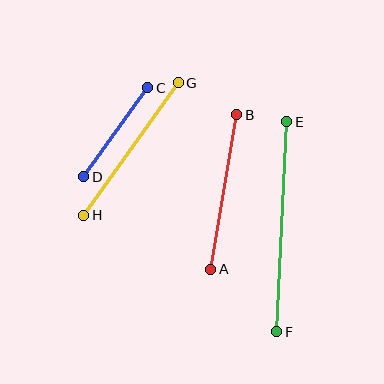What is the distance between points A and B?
The distance is approximately 156 pixels.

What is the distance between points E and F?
The distance is approximately 210 pixels.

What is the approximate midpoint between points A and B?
The midpoint is at approximately (224, 192) pixels.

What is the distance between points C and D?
The distance is approximately 110 pixels.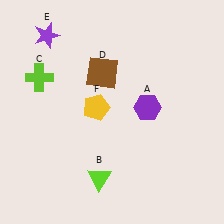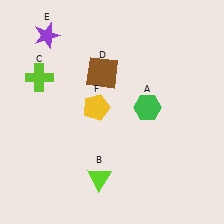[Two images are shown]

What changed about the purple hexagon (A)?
In Image 1, A is purple. In Image 2, it changed to green.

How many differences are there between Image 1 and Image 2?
There is 1 difference between the two images.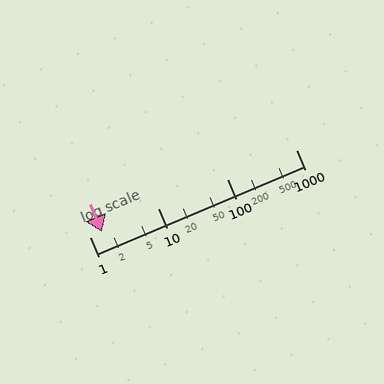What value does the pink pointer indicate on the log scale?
The pointer indicates approximately 1.5.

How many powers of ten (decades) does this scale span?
The scale spans 3 decades, from 1 to 1000.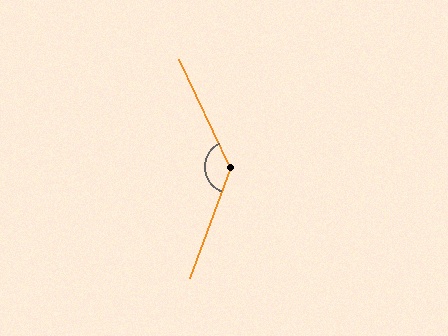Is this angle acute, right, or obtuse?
It is obtuse.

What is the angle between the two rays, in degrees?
Approximately 134 degrees.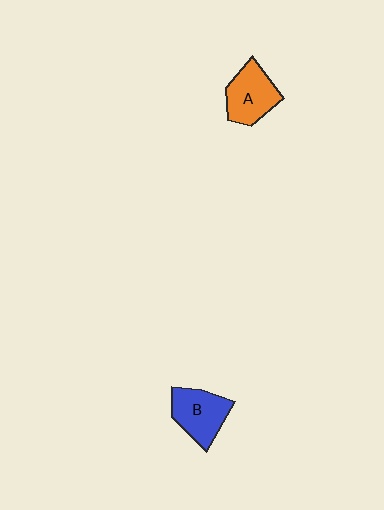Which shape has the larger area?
Shape B (blue).